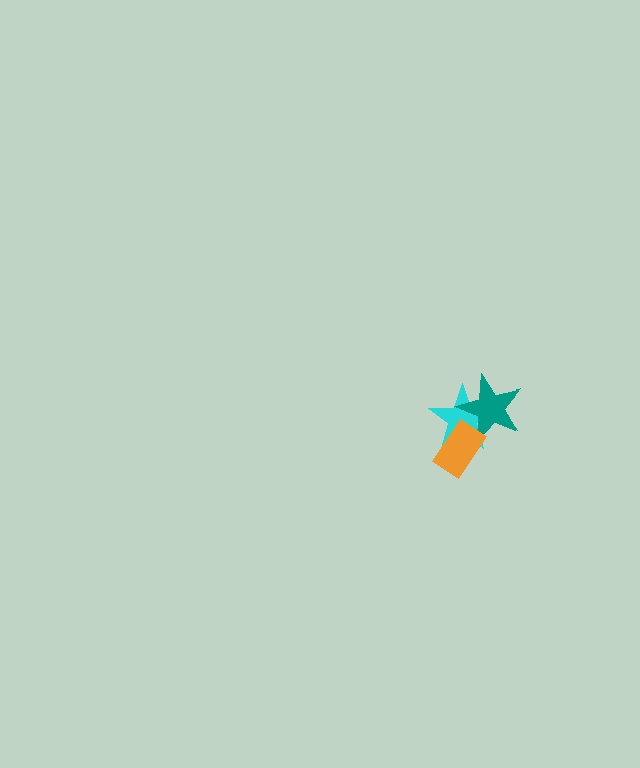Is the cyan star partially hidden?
Yes, it is partially covered by another shape.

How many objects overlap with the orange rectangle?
2 objects overlap with the orange rectangle.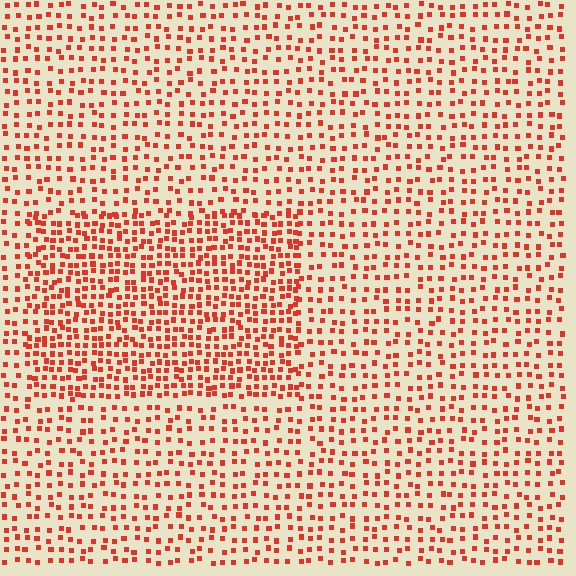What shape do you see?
I see a rectangle.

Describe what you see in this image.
The image contains small red elements arranged at two different densities. A rectangle-shaped region is visible where the elements are more densely packed than the surrounding area.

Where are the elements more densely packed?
The elements are more densely packed inside the rectangle boundary.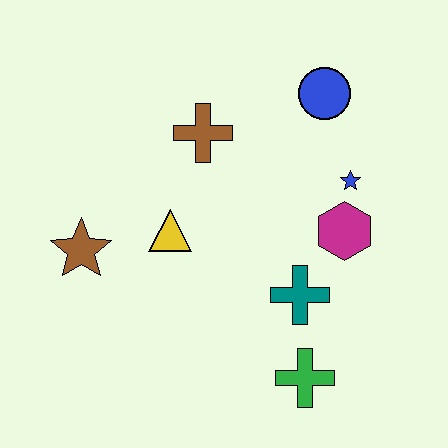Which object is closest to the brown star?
The yellow triangle is closest to the brown star.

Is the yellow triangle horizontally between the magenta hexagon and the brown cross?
No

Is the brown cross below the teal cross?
No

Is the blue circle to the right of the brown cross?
Yes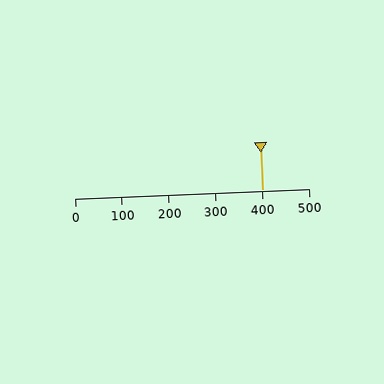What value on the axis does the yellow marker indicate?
The marker indicates approximately 400.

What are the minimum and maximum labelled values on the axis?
The axis runs from 0 to 500.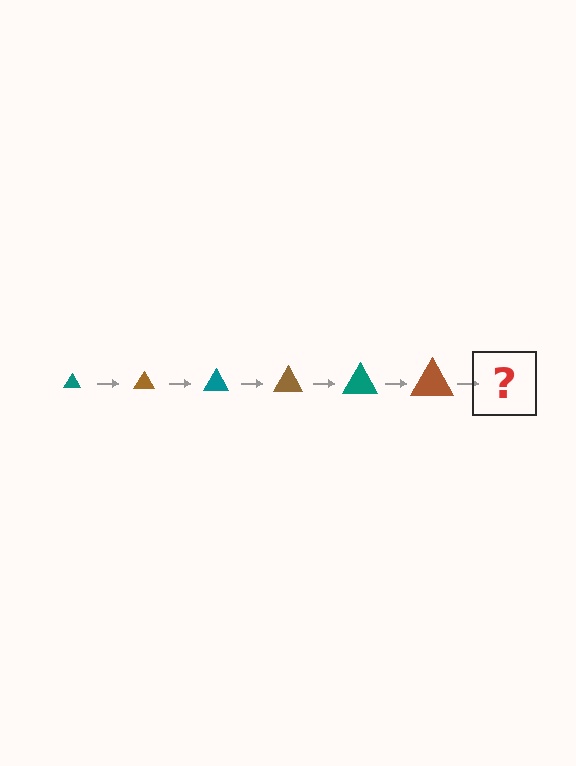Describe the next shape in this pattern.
It should be a teal triangle, larger than the previous one.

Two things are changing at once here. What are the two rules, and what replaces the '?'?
The two rules are that the triangle grows larger each step and the color cycles through teal and brown. The '?' should be a teal triangle, larger than the previous one.